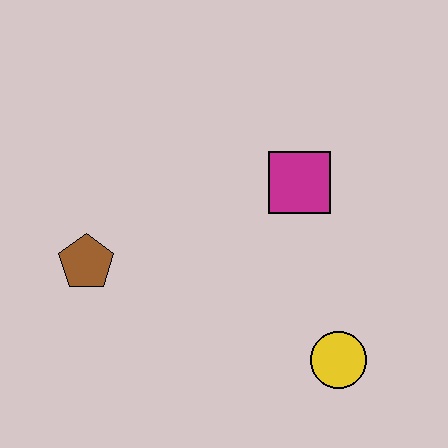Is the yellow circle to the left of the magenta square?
No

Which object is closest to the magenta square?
The yellow circle is closest to the magenta square.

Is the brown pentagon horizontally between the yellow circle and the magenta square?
No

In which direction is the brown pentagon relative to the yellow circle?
The brown pentagon is to the left of the yellow circle.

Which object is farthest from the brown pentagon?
The yellow circle is farthest from the brown pentagon.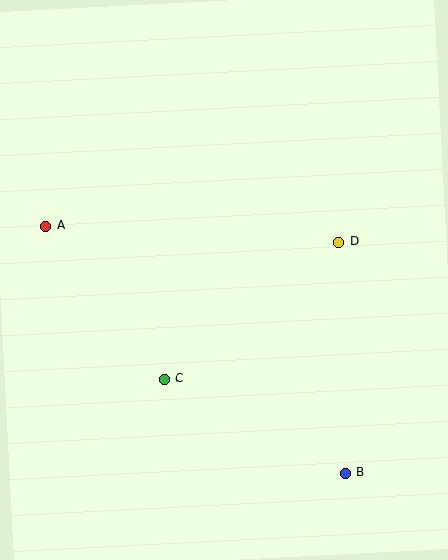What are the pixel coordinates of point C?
Point C is at (164, 380).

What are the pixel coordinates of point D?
Point D is at (339, 243).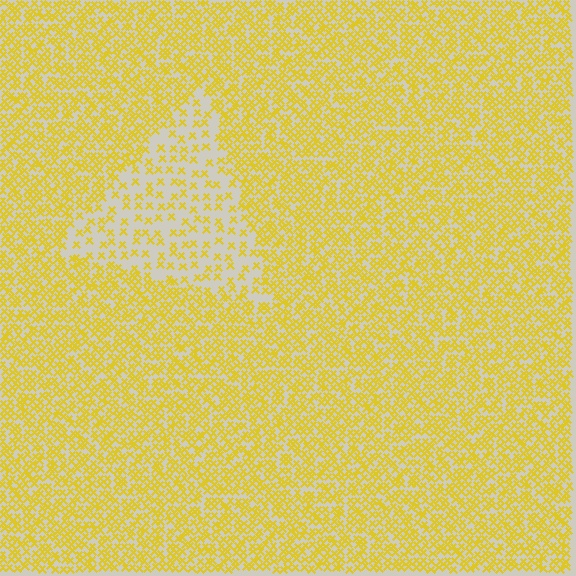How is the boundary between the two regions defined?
The boundary is defined by a change in element density (approximately 2.5x ratio). All elements are the same color, size, and shape.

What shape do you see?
I see a triangle.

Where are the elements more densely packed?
The elements are more densely packed outside the triangle boundary.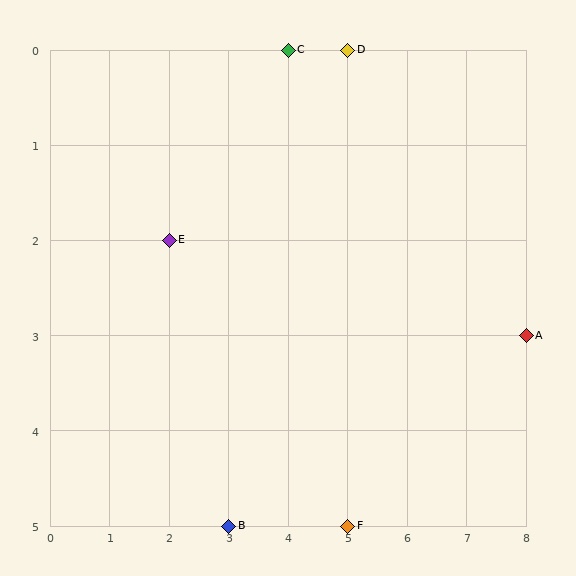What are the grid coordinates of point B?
Point B is at grid coordinates (3, 5).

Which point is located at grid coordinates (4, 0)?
Point C is at (4, 0).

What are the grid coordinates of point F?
Point F is at grid coordinates (5, 5).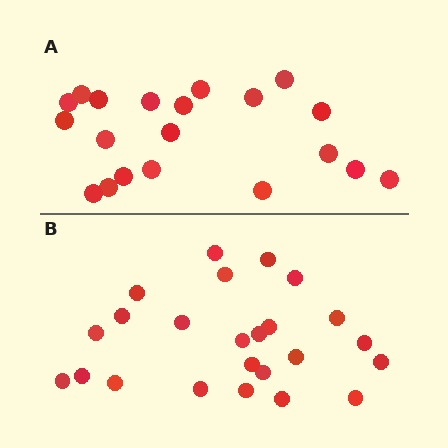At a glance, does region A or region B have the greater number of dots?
Region B (the bottom region) has more dots.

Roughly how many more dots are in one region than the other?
Region B has about 4 more dots than region A.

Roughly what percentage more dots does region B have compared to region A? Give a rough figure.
About 20% more.